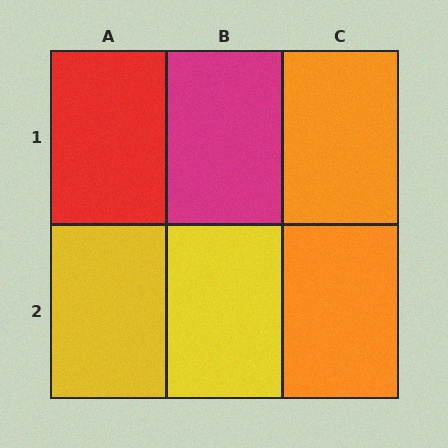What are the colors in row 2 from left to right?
Yellow, yellow, orange.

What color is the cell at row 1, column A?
Red.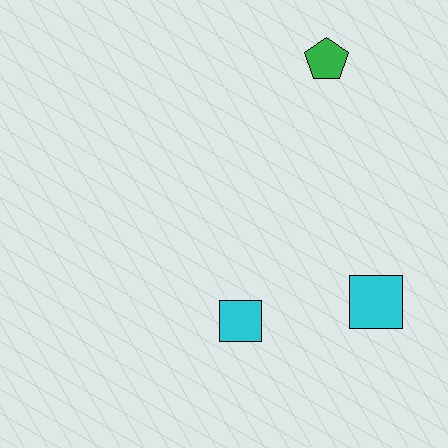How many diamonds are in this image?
There are no diamonds.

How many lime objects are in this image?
There are no lime objects.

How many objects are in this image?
There are 3 objects.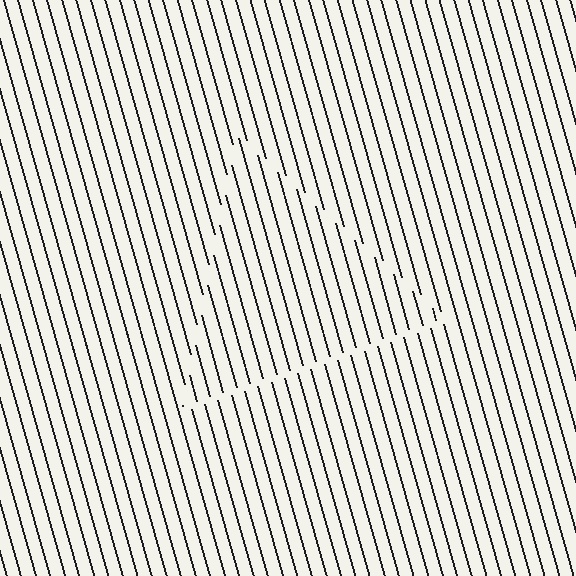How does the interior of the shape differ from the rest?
The interior of the shape contains the same grating, shifted by half a period — the contour is defined by the phase discontinuity where line-ends from the inner and outer gratings abut.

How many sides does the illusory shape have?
3 sides — the line-ends trace a triangle.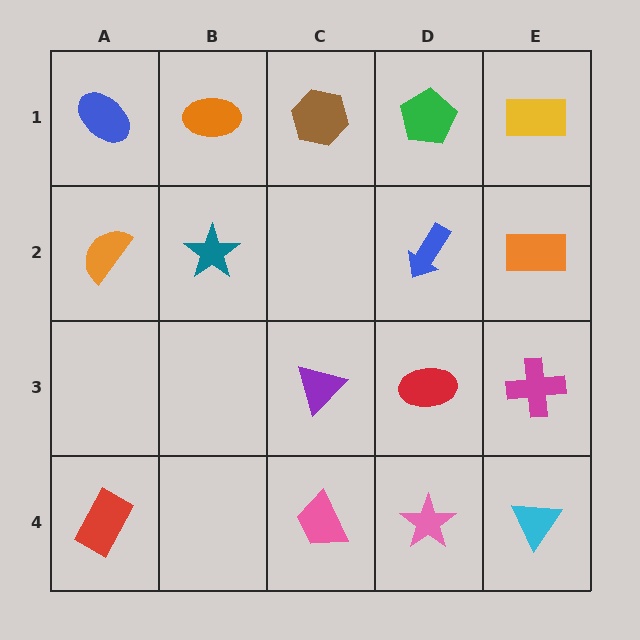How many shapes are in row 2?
4 shapes.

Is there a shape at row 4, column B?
No, that cell is empty.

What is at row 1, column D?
A green pentagon.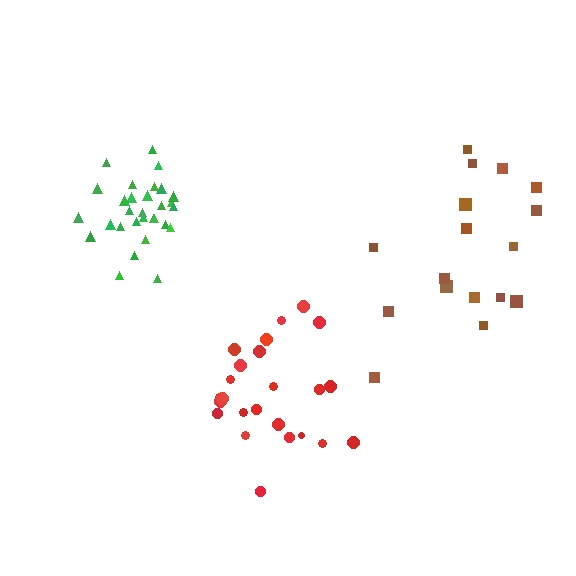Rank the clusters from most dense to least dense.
green, red, brown.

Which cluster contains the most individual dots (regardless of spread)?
Green (30).